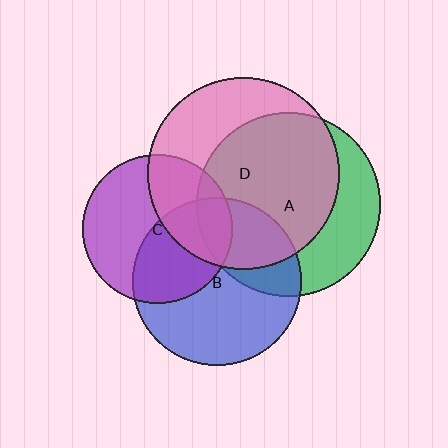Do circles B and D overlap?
Yes.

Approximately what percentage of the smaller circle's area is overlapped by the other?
Approximately 30%.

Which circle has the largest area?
Circle D (pink).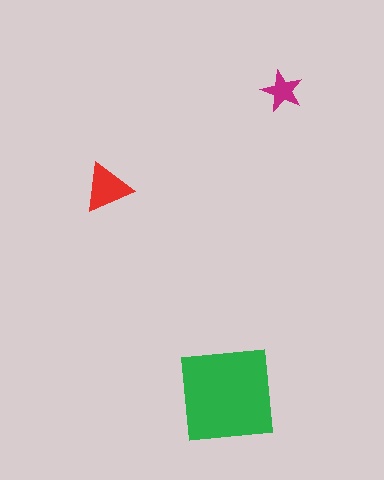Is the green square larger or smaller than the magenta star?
Larger.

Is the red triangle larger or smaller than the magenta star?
Larger.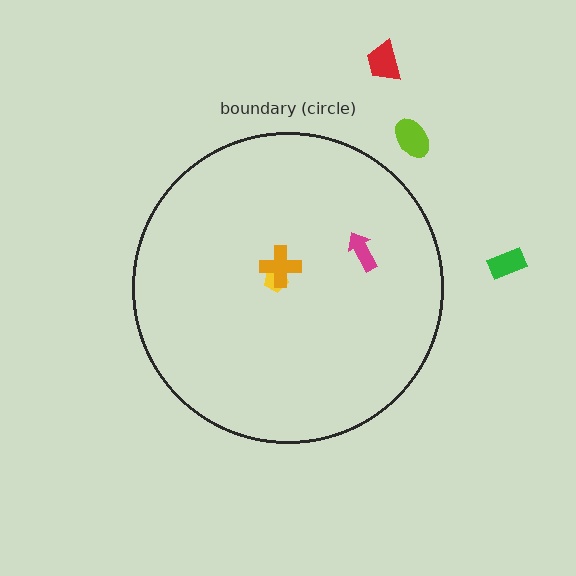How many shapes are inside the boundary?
3 inside, 3 outside.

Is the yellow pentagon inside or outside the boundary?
Inside.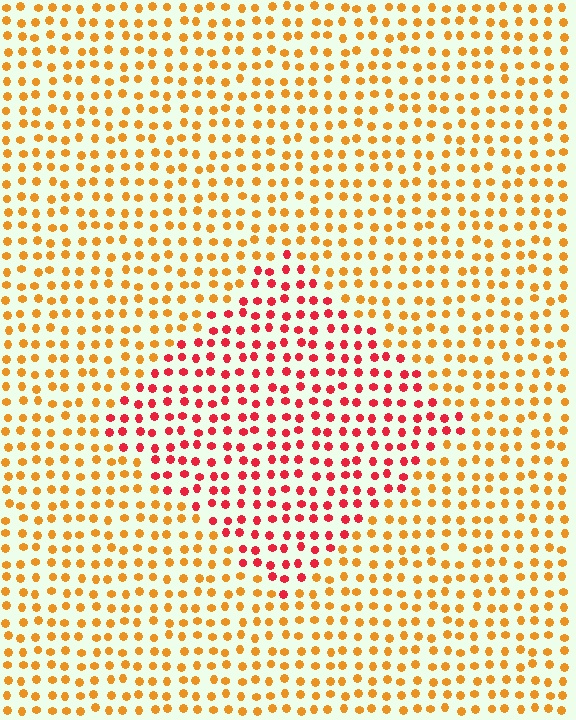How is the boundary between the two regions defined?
The boundary is defined purely by a slight shift in hue (about 42 degrees). Spacing, size, and orientation are identical on both sides.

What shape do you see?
I see a diamond.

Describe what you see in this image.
The image is filled with small orange elements in a uniform arrangement. A diamond-shaped region is visible where the elements are tinted to a slightly different hue, forming a subtle color boundary.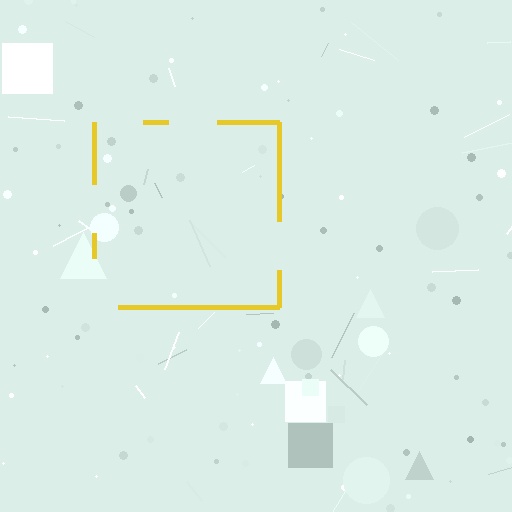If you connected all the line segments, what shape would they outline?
They would outline a square.